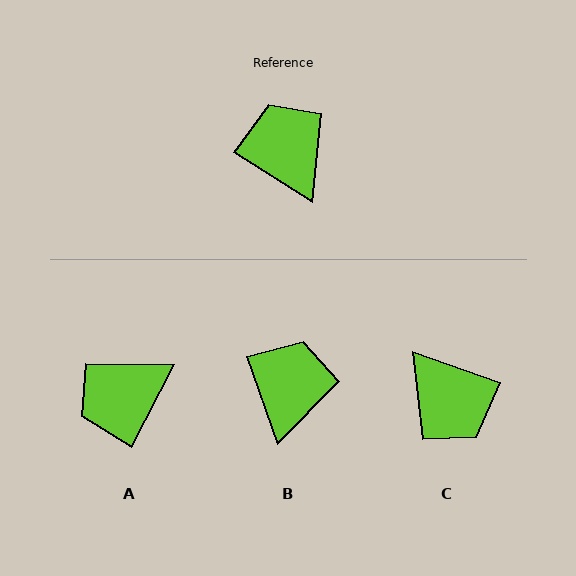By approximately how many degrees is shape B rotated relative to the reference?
Approximately 39 degrees clockwise.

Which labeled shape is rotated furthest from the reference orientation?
C, about 168 degrees away.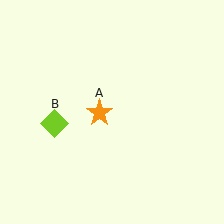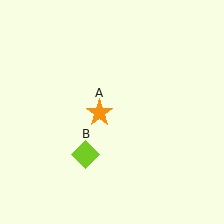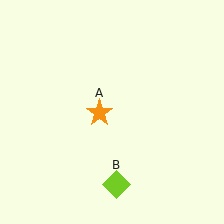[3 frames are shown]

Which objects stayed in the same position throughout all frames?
Orange star (object A) remained stationary.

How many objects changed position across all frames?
1 object changed position: lime diamond (object B).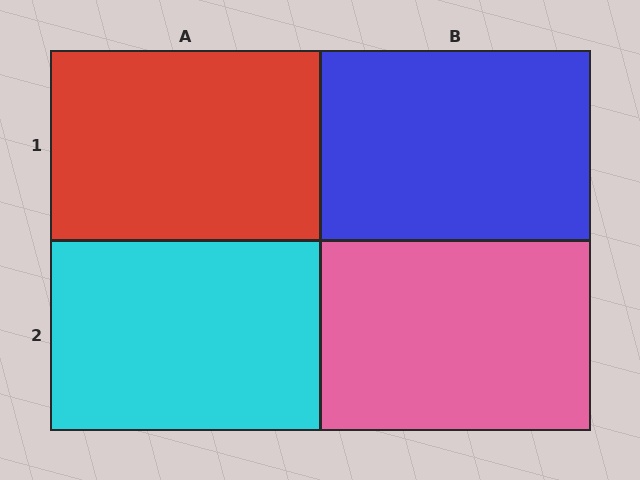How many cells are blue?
1 cell is blue.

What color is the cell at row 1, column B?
Blue.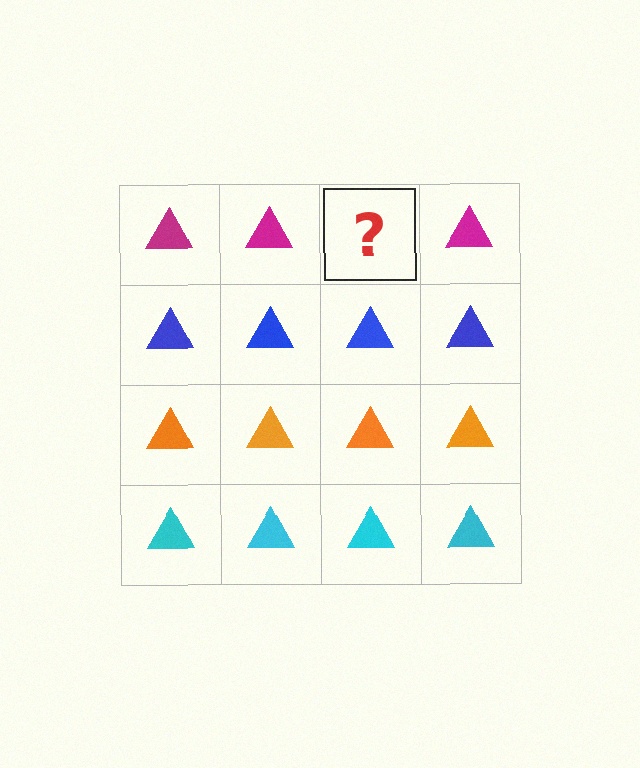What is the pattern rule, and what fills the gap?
The rule is that each row has a consistent color. The gap should be filled with a magenta triangle.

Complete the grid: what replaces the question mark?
The question mark should be replaced with a magenta triangle.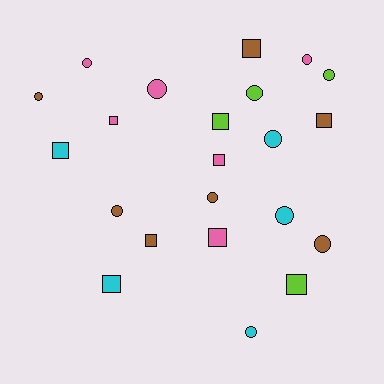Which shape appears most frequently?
Circle, with 12 objects.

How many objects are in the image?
There are 22 objects.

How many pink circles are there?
There are 3 pink circles.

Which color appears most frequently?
Brown, with 7 objects.